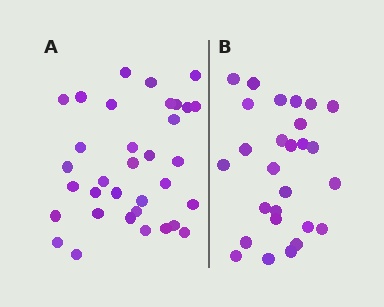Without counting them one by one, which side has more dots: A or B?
Region A (the left region) has more dots.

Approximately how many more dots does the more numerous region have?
Region A has roughly 8 or so more dots than region B.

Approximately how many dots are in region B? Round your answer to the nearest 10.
About 30 dots. (The exact count is 27, which rounds to 30.)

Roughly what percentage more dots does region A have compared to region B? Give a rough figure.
About 25% more.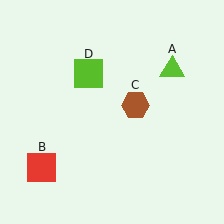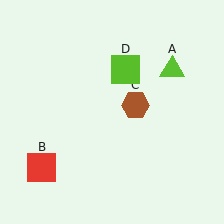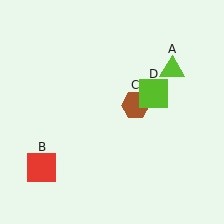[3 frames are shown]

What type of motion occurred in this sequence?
The lime square (object D) rotated clockwise around the center of the scene.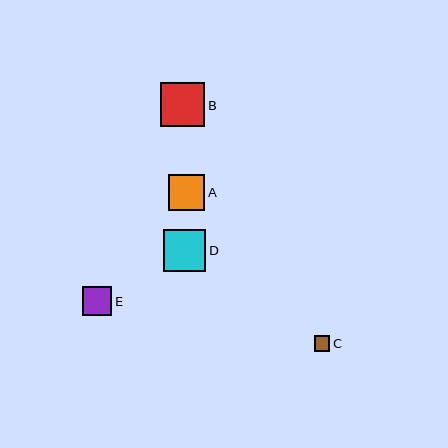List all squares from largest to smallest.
From largest to smallest: B, D, A, E, C.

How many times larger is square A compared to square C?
Square A is approximately 2.3 times the size of square C.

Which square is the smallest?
Square C is the smallest with a size of approximately 15 pixels.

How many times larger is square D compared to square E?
Square D is approximately 1.5 times the size of square E.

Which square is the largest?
Square B is the largest with a size of approximately 44 pixels.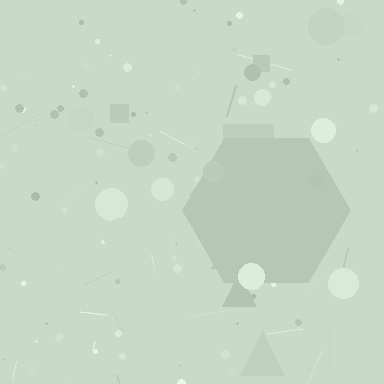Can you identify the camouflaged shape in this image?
The camouflaged shape is a hexagon.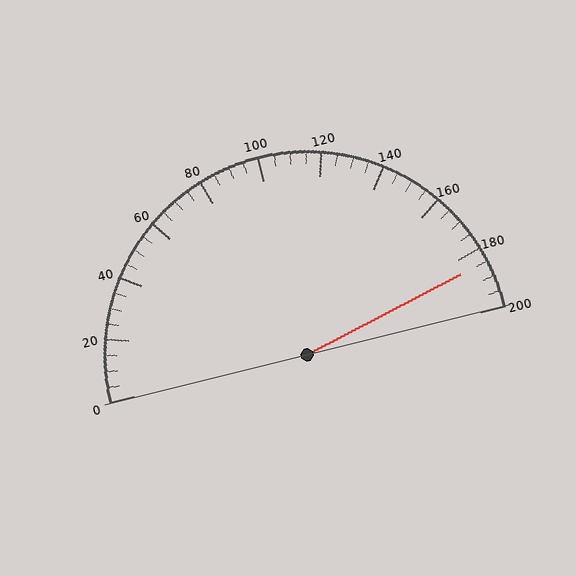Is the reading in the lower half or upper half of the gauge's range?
The reading is in the upper half of the range (0 to 200).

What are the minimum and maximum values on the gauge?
The gauge ranges from 0 to 200.